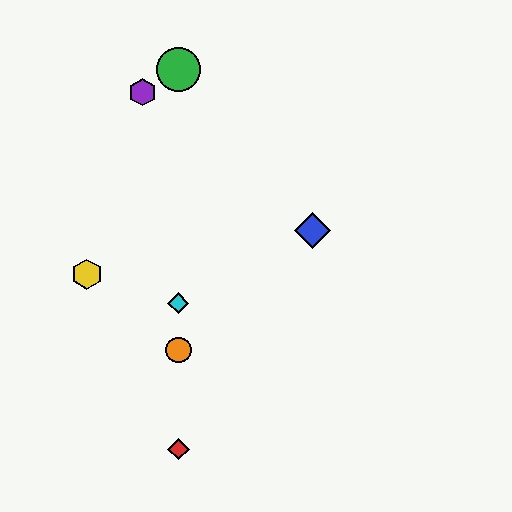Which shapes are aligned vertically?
The red diamond, the green circle, the orange circle, the cyan diamond are aligned vertically.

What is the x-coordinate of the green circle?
The green circle is at x≈178.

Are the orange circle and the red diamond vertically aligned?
Yes, both are at x≈178.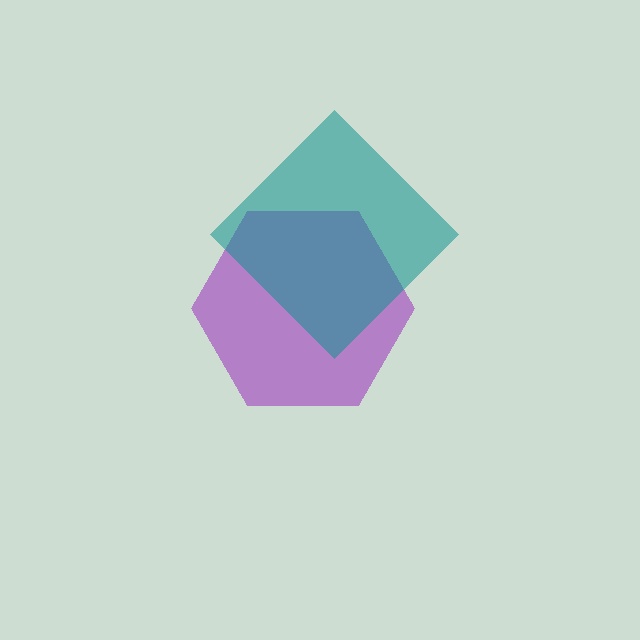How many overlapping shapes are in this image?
There are 2 overlapping shapes in the image.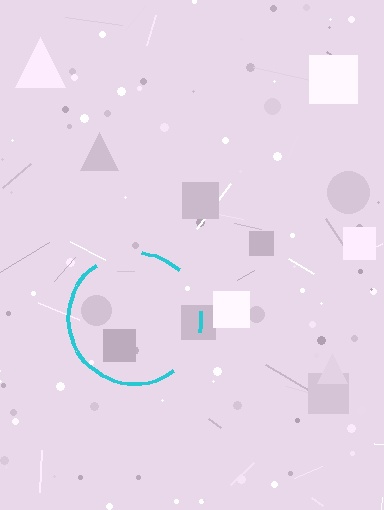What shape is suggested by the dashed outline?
The dashed outline suggests a circle.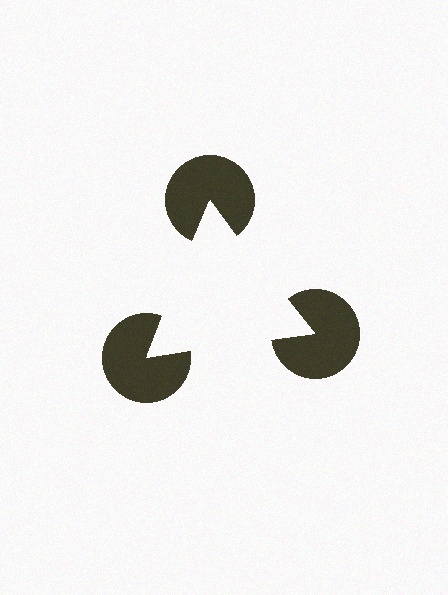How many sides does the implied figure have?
3 sides.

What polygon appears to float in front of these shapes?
An illusory triangle — its edges are inferred from the aligned wedge cuts in the pac-man discs, not physically drawn.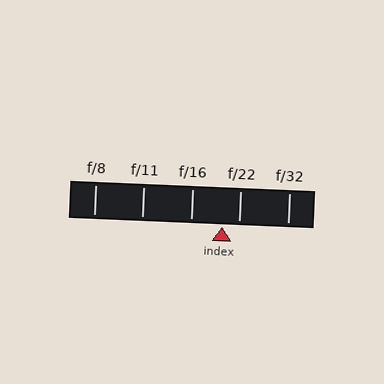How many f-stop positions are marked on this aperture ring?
There are 5 f-stop positions marked.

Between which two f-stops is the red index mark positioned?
The index mark is between f/16 and f/22.